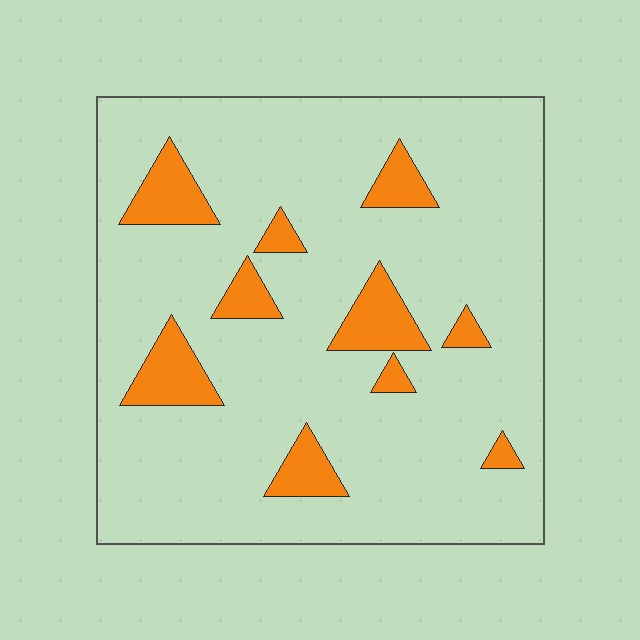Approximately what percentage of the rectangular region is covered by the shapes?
Approximately 15%.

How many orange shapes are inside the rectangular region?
10.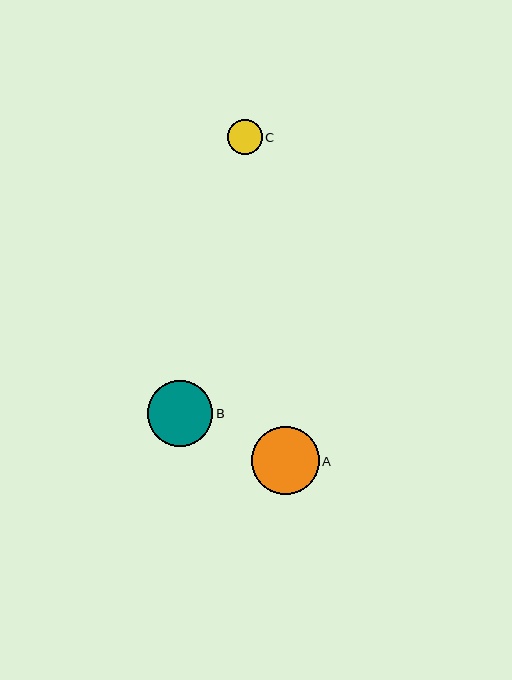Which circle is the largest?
Circle A is the largest with a size of approximately 68 pixels.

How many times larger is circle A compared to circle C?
Circle A is approximately 2.0 times the size of circle C.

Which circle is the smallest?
Circle C is the smallest with a size of approximately 35 pixels.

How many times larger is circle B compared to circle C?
Circle B is approximately 1.9 times the size of circle C.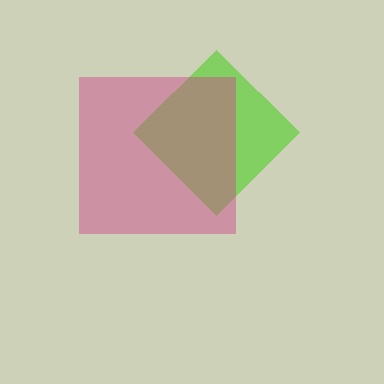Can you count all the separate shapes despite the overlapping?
Yes, there are 2 separate shapes.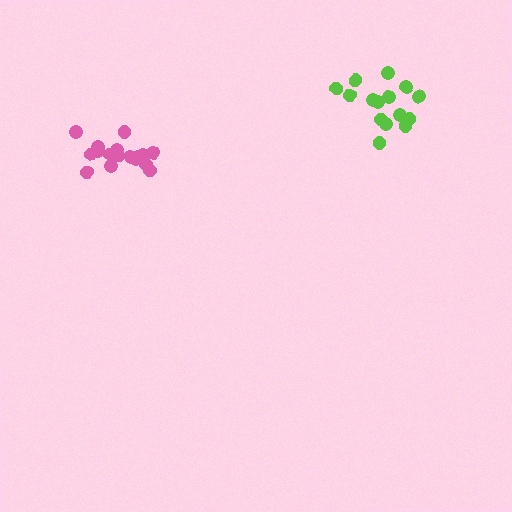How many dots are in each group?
Group 1: 15 dots, Group 2: 17 dots (32 total).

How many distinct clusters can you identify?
There are 2 distinct clusters.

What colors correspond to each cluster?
The clusters are colored: lime, pink.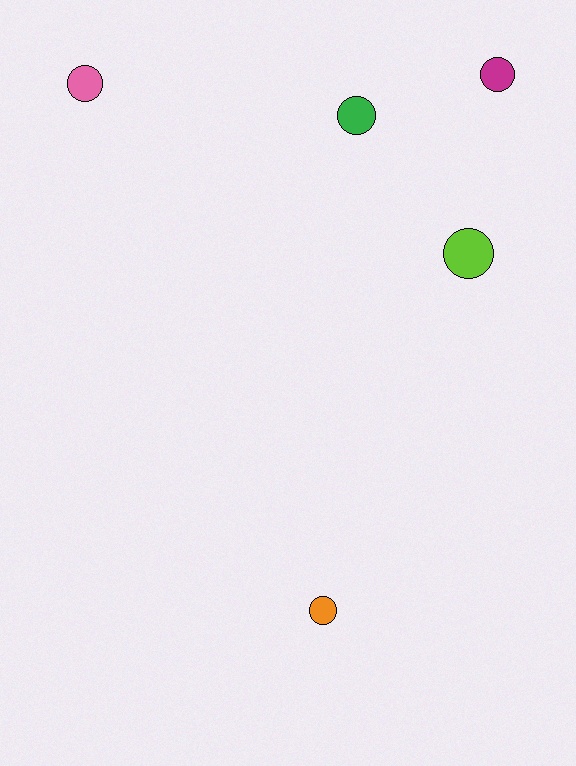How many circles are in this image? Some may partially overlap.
There are 5 circles.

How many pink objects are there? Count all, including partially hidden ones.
There is 1 pink object.